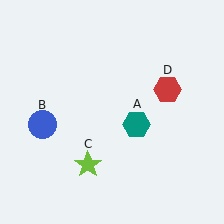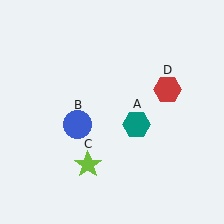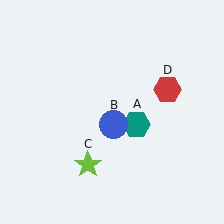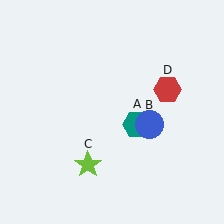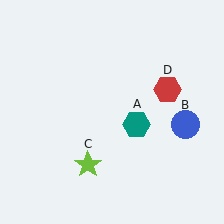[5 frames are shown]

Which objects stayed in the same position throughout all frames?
Teal hexagon (object A) and lime star (object C) and red hexagon (object D) remained stationary.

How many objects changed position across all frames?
1 object changed position: blue circle (object B).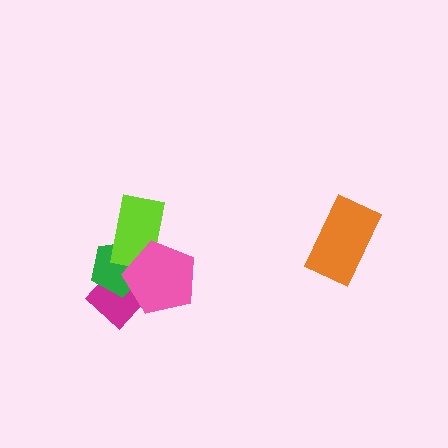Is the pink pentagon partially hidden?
No, no other shape covers it.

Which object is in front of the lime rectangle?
The pink pentagon is in front of the lime rectangle.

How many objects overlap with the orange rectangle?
0 objects overlap with the orange rectangle.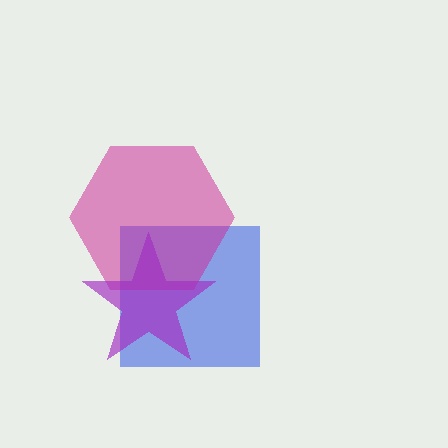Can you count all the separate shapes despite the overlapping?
Yes, there are 3 separate shapes.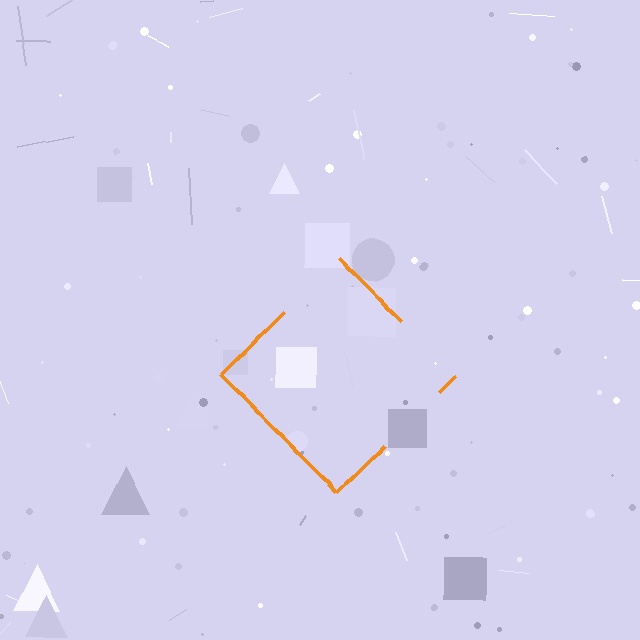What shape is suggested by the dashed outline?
The dashed outline suggests a diamond.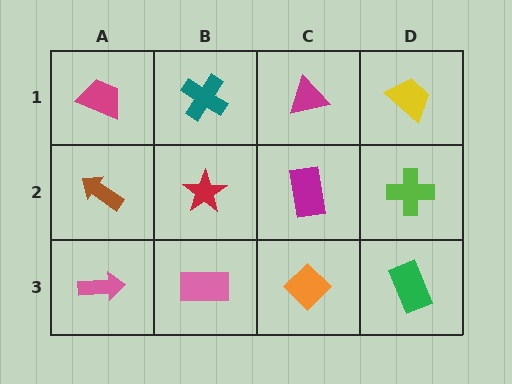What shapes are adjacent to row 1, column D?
A lime cross (row 2, column D), a magenta triangle (row 1, column C).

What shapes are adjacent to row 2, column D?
A yellow trapezoid (row 1, column D), a green rectangle (row 3, column D), a magenta rectangle (row 2, column C).